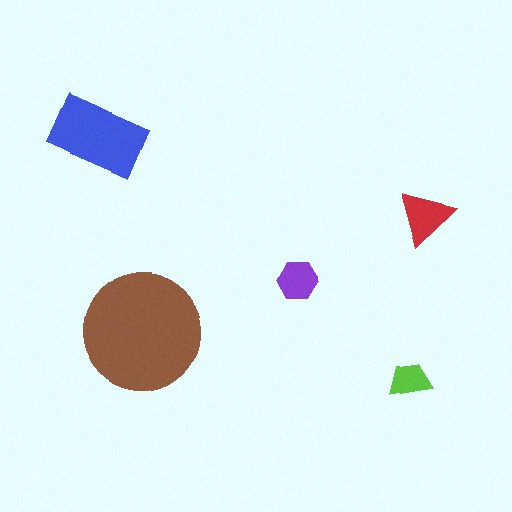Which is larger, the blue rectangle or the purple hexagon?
The blue rectangle.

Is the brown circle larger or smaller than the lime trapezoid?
Larger.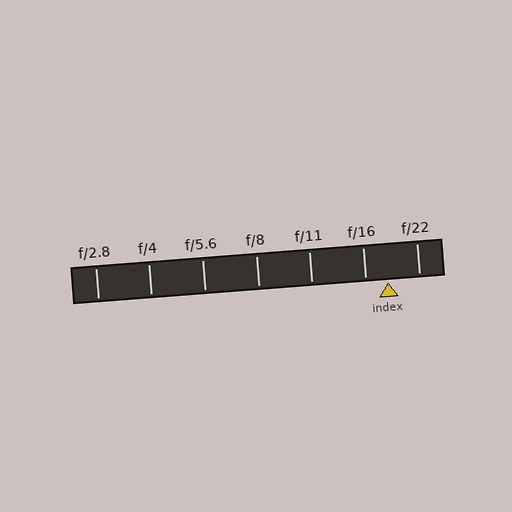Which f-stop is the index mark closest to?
The index mark is closest to f/16.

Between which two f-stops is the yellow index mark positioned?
The index mark is between f/16 and f/22.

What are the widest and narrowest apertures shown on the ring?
The widest aperture shown is f/2.8 and the narrowest is f/22.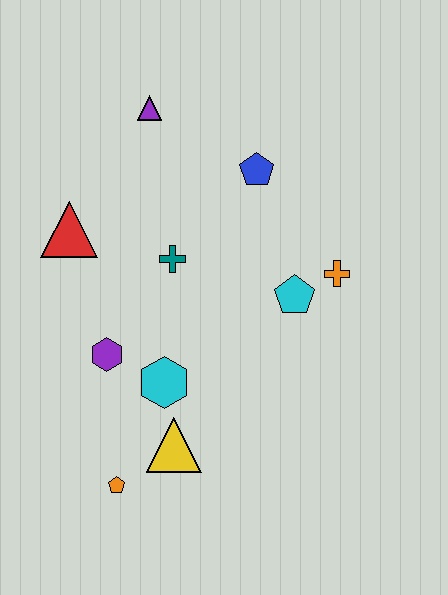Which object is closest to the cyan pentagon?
The orange cross is closest to the cyan pentagon.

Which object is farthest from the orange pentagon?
The purple triangle is farthest from the orange pentagon.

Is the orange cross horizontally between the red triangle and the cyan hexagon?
No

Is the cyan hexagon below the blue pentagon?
Yes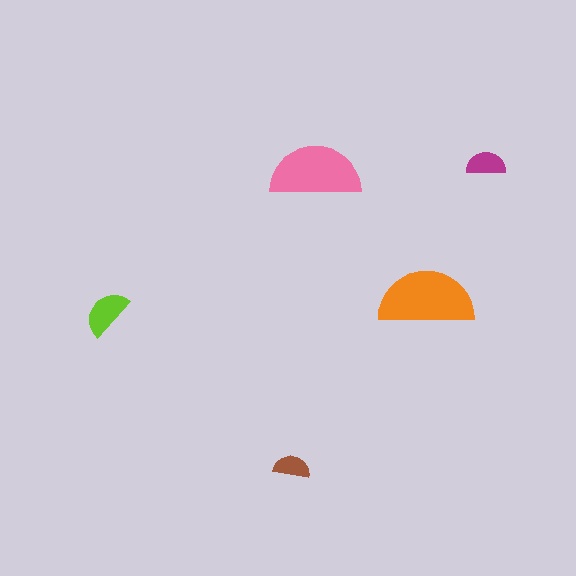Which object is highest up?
The magenta semicircle is topmost.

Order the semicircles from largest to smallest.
the orange one, the pink one, the lime one, the magenta one, the brown one.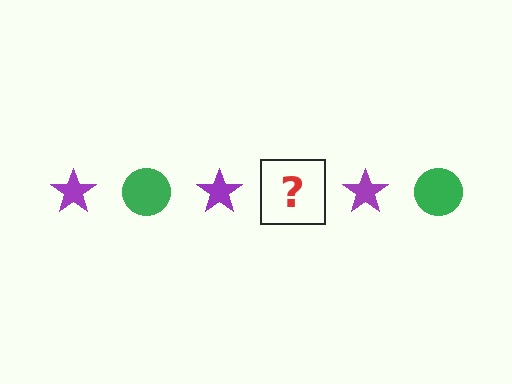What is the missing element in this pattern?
The missing element is a green circle.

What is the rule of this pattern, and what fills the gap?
The rule is that the pattern alternates between purple star and green circle. The gap should be filled with a green circle.